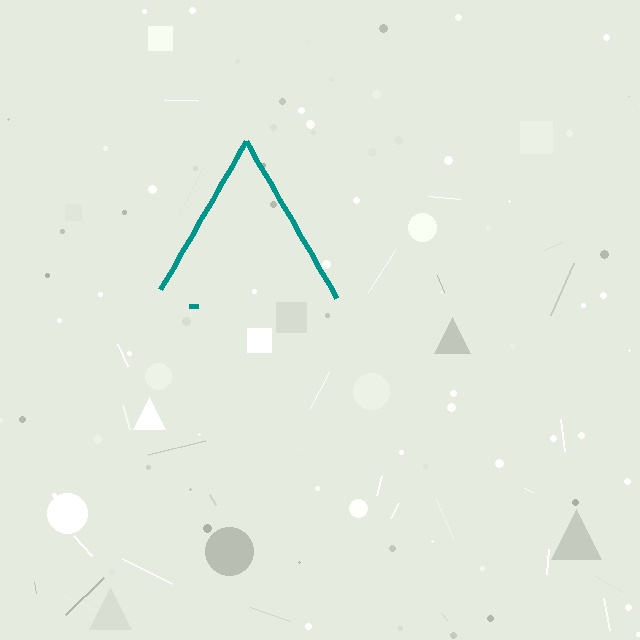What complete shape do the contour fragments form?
The contour fragments form a triangle.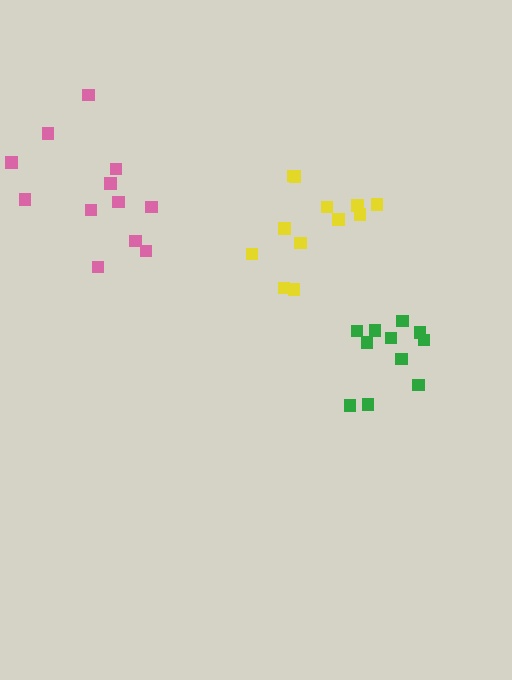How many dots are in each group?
Group 1: 12 dots, Group 2: 12 dots, Group 3: 11 dots (35 total).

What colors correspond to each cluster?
The clusters are colored: yellow, pink, green.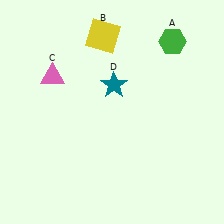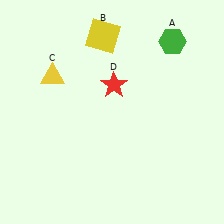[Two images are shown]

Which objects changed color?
C changed from pink to yellow. D changed from teal to red.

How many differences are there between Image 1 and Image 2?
There are 2 differences between the two images.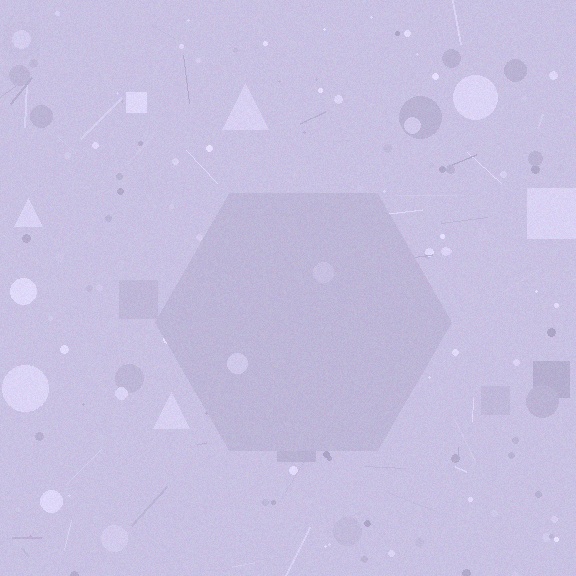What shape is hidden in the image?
A hexagon is hidden in the image.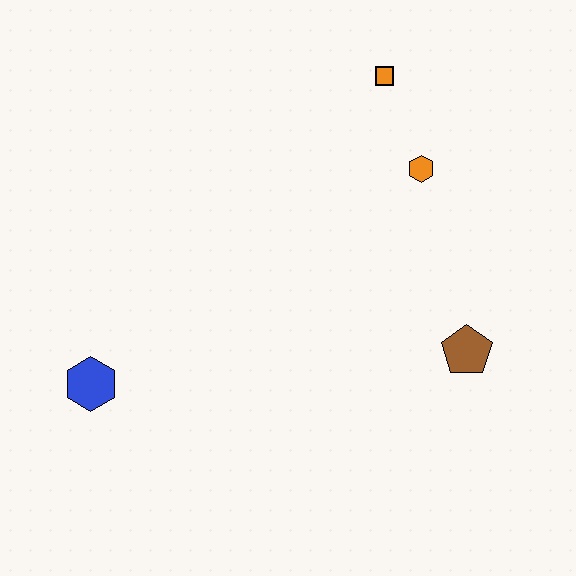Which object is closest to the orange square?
The orange hexagon is closest to the orange square.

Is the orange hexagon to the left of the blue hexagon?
No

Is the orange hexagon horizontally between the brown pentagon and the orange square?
Yes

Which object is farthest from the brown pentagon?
The blue hexagon is farthest from the brown pentagon.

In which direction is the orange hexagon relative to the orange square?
The orange hexagon is below the orange square.